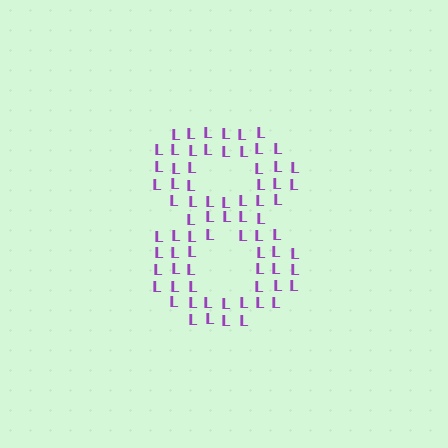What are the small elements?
The small elements are letter L's.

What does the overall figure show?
The overall figure shows the digit 8.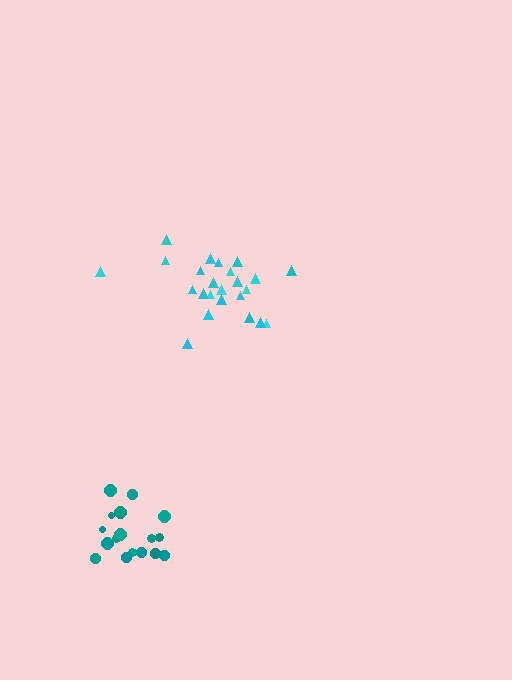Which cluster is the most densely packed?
Teal.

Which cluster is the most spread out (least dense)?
Cyan.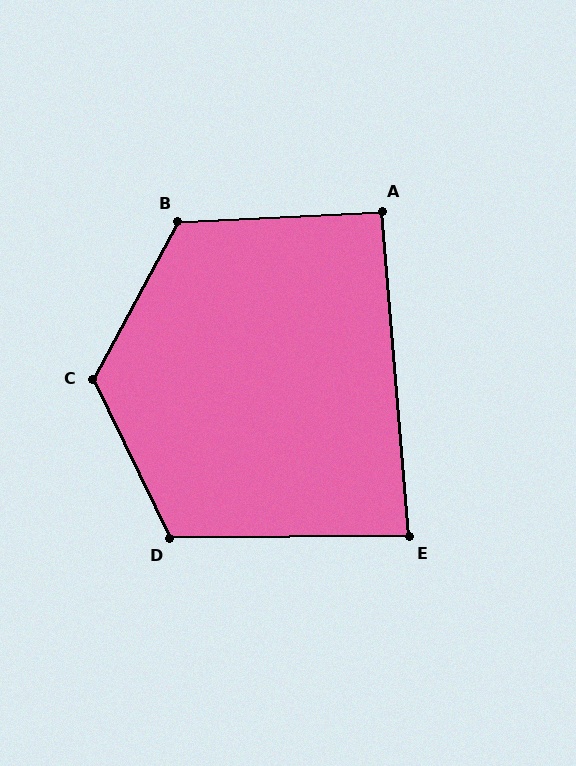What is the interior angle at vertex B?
Approximately 121 degrees (obtuse).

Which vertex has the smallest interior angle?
E, at approximately 86 degrees.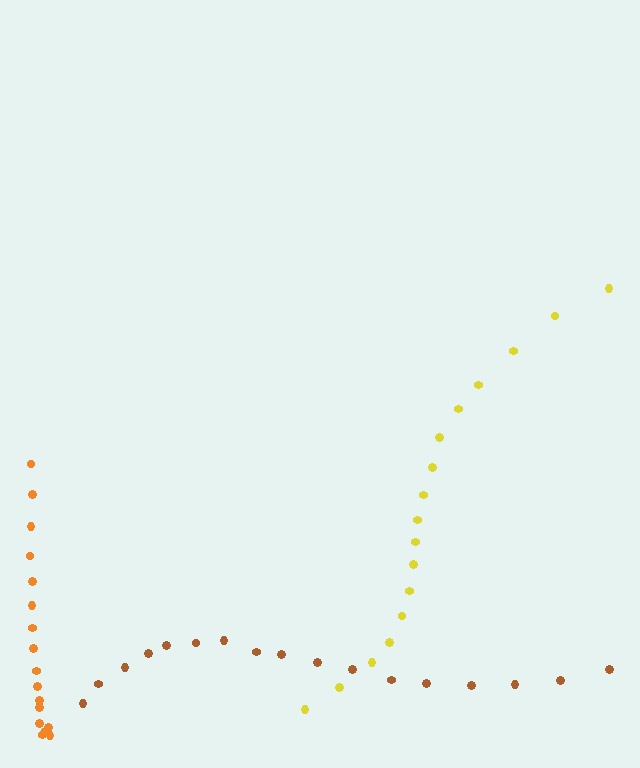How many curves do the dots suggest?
There are 3 distinct paths.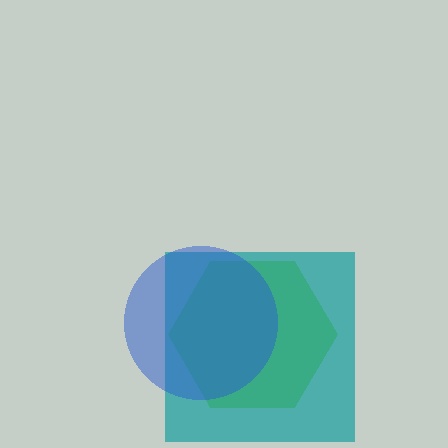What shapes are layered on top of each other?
The layered shapes are: a lime hexagon, a teal square, a blue circle.